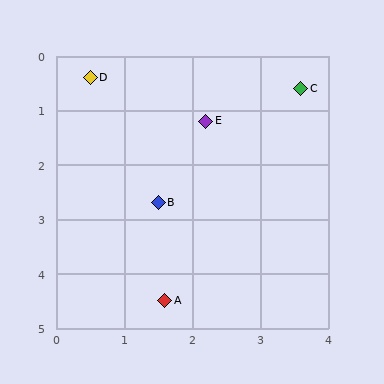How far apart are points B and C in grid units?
Points B and C are about 3.0 grid units apart.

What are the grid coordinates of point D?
Point D is at approximately (0.5, 0.4).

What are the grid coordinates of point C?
Point C is at approximately (3.6, 0.6).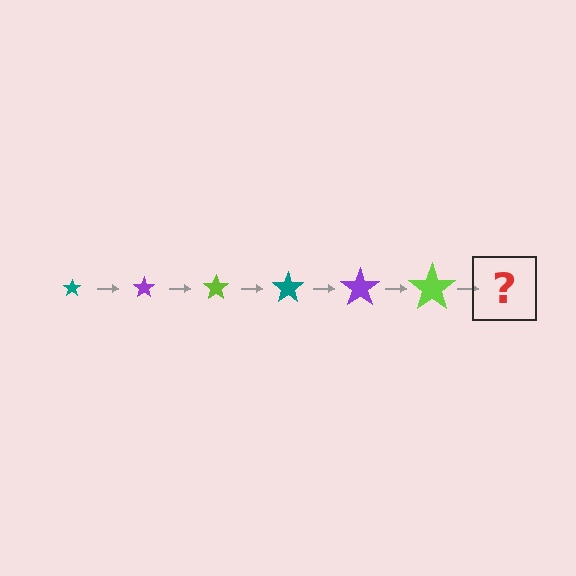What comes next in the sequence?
The next element should be a teal star, larger than the previous one.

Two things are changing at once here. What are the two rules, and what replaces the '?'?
The two rules are that the star grows larger each step and the color cycles through teal, purple, and lime. The '?' should be a teal star, larger than the previous one.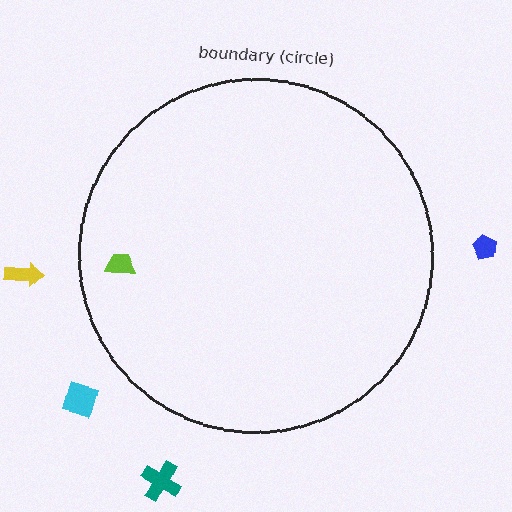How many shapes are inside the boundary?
1 inside, 4 outside.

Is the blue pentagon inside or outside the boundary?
Outside.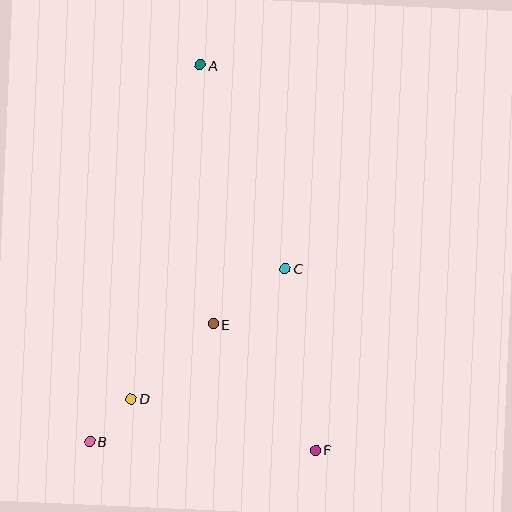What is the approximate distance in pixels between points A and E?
The distance between A and E is approximately 259 pixels.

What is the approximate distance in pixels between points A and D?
The distance between A and D is approximately 341 pixels.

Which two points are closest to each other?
Points B and D are closest to each other.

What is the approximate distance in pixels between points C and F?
The distance between C and F is approximately 184 pixels.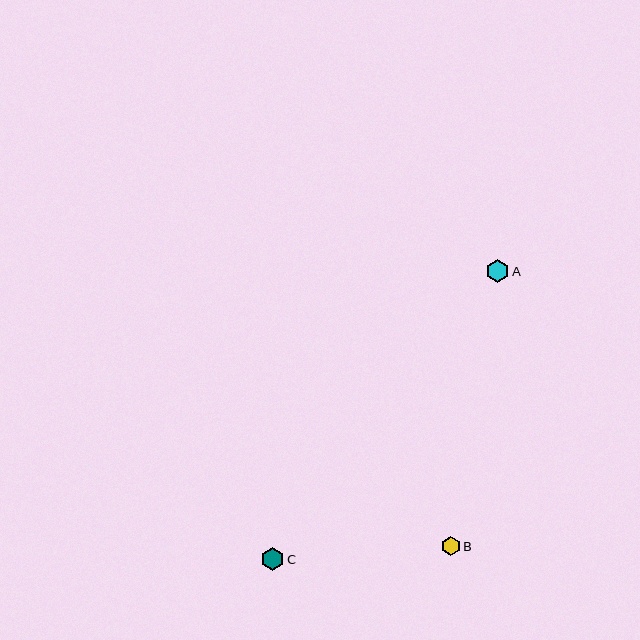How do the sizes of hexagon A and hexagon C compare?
Hexagon A and hexagon C are approximately the same size.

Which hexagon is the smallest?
Hexagon B is the smallest with a size of approximately 19 pixels.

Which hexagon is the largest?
Hexagon A is the largest with a size of approximately 23 pixels.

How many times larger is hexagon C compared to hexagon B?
Hexagon C is approximately 1.2 times the size of hexagon B.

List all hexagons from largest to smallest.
From largest to smallest: A, C, B.